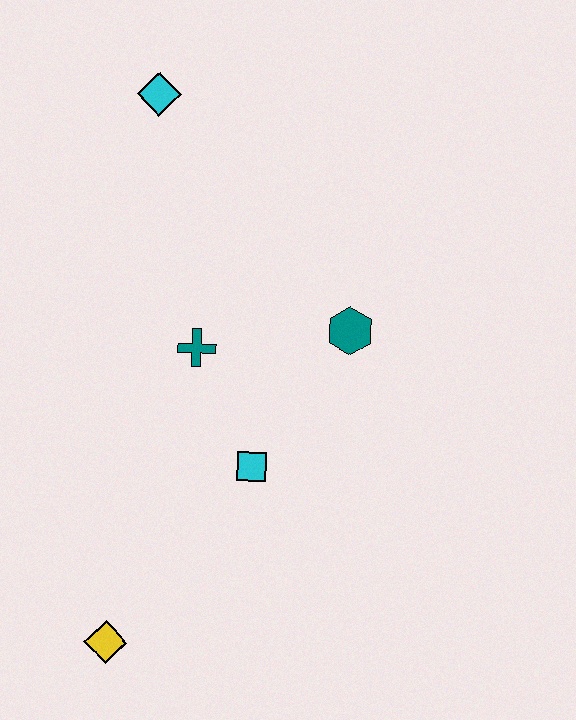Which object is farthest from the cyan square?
The cyan diamond is farthest from the cyan square.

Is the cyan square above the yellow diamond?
Yes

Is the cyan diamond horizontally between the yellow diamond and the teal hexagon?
Yes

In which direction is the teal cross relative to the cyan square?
The teal cross is above the cyan square.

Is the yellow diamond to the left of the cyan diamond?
Yes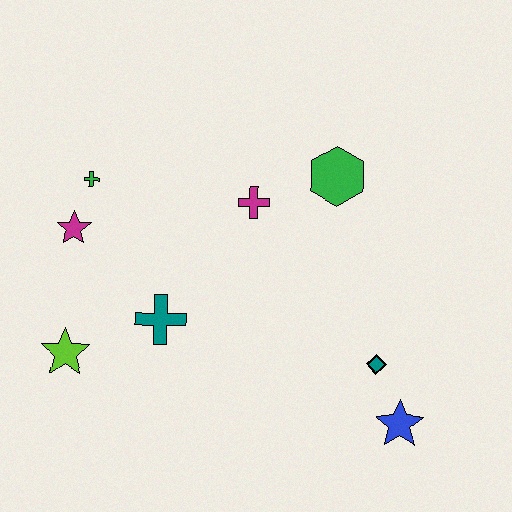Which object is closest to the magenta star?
The green cross is closest to the magenta star.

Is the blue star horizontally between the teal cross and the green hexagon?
No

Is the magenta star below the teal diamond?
No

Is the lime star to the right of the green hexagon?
No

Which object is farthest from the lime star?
The blue star is farthest from the lime star.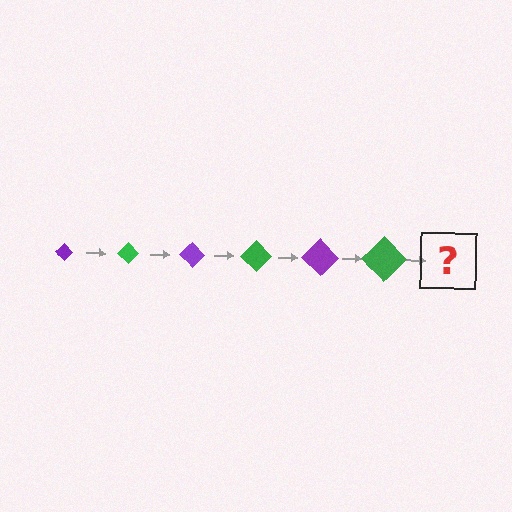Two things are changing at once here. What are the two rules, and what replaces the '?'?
The two rules are that the diamond grows larger each step and the color cycles through purple and green. The '?' should be a purple diamond, larger than the previous one.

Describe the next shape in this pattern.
It should be a purple diamond, larger than the previous one.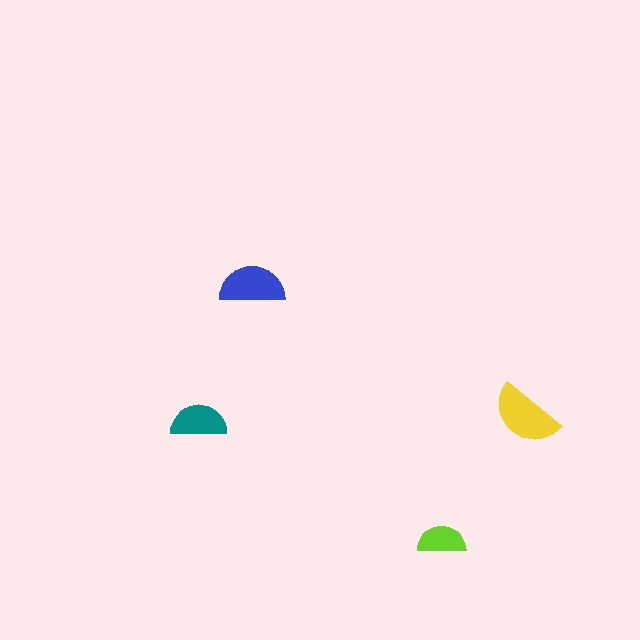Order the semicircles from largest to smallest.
the yellow one, the blue one, the teal one, the lime one.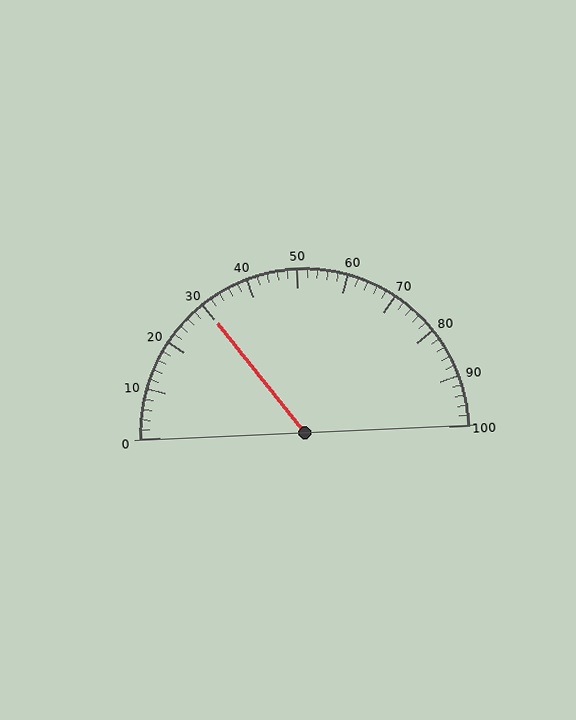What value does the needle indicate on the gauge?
The needle indicates approximately 30.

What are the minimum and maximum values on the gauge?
The gauge ranges from 0 to 100.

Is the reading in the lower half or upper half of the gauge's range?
The reading is in the lower half of the range (0 to 100).